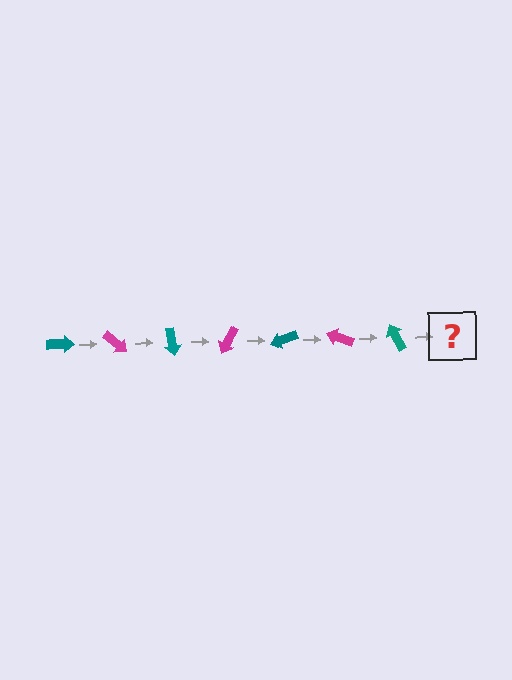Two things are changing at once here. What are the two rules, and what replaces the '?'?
The two rules are that it rotates 40 degrees each step and the color cycles through teal and magenta. The '?' should be a magenta arrow, rotated 280 degrees from the start.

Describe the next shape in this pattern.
It should be a magenta arrow, rotated 280 degrees from the start.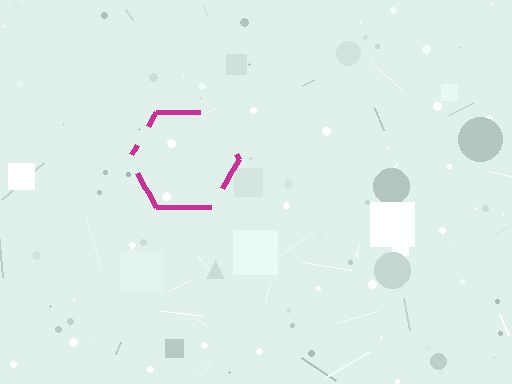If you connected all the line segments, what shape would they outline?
They would outline a hexagon.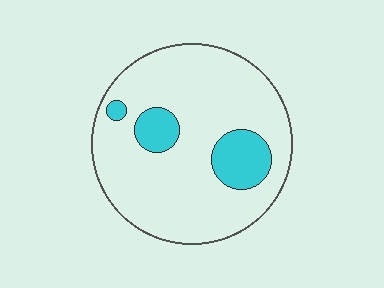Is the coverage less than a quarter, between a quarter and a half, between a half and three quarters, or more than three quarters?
Less than a quarter.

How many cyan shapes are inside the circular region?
3.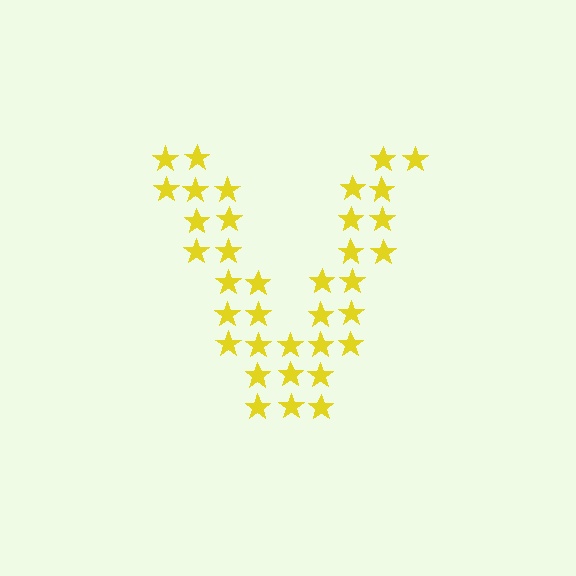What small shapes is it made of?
It is made of small stars.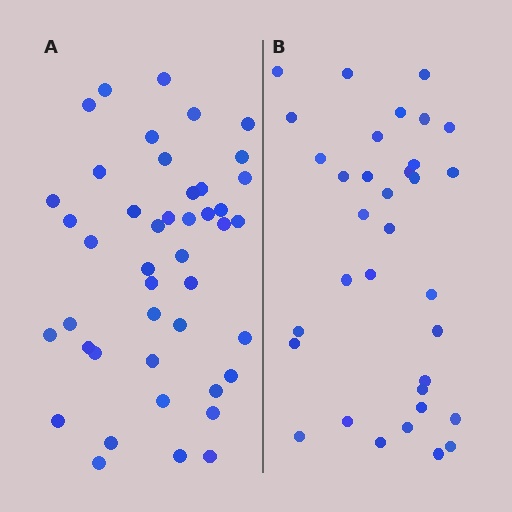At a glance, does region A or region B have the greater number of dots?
Region A (the left region) has more dots.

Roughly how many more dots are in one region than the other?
Region A has roughly 10 or so more dots than region B.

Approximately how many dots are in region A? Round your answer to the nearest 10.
About 40 dots. (The exact count is 44, which rounds to 40.)